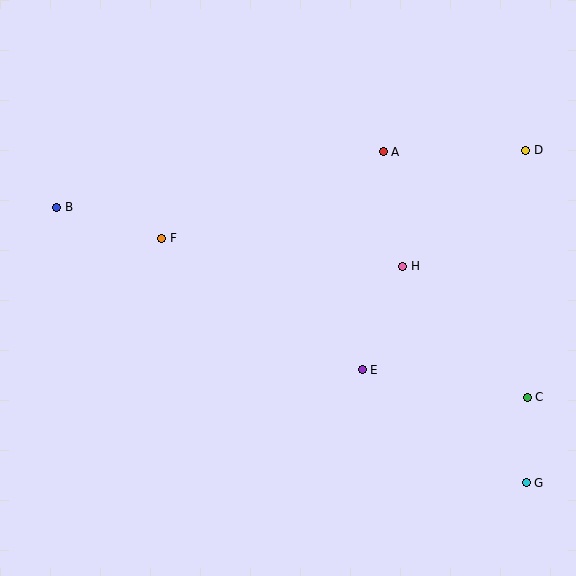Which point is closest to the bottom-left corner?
Point B is closest to the bottom-left corner.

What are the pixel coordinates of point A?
Point A is at (383, 152).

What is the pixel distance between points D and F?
The distance between D and F is 374 pixels.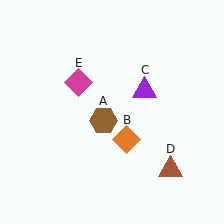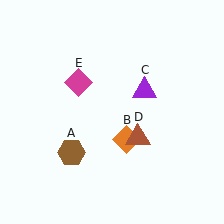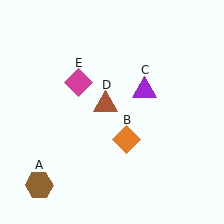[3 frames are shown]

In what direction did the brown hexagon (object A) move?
The brown hexagon (object A) moved down and to the left.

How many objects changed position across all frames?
2 objects changed position: brown hexagon (object A), brown triangle (object D).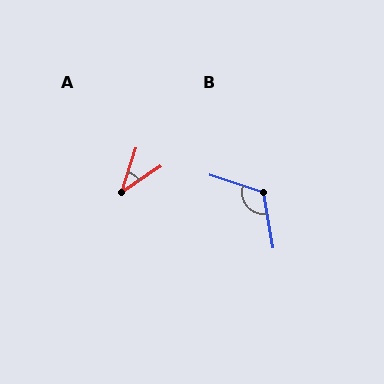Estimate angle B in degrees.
Approximately 117 degrees.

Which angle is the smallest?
A, at approximately 38 degrees.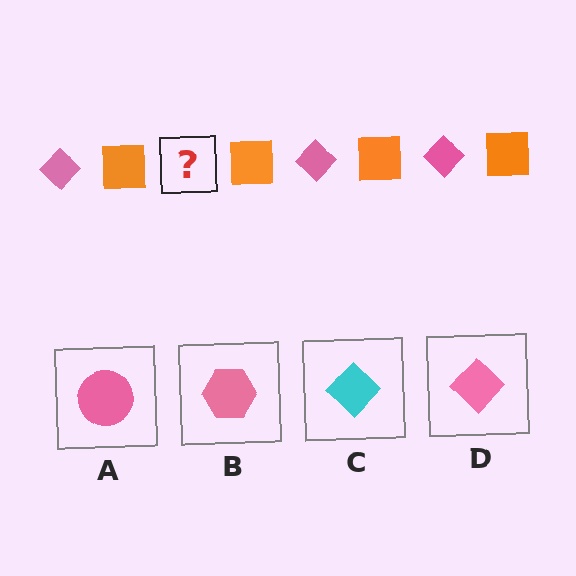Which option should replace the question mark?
Option D.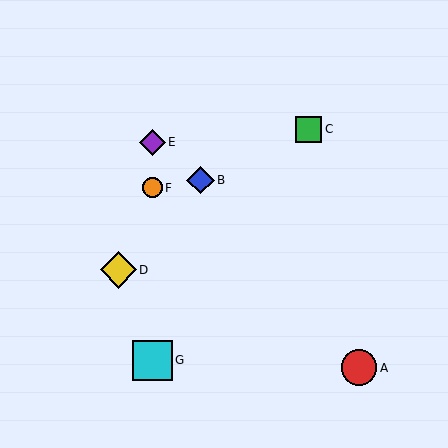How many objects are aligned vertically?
3 objects (E, F, G) are aligned vertically.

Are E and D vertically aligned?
No, E is at x≈152 and D is at x≈118.